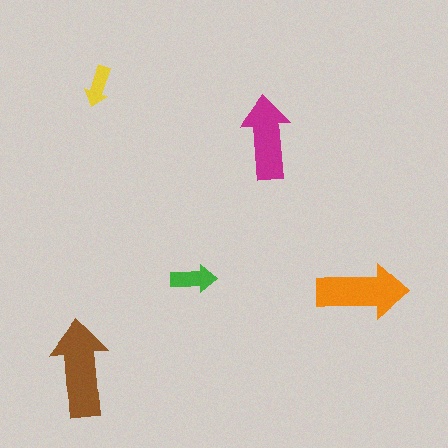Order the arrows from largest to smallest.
the brown one, the orange one, the magenta one, the green one, the yellow one.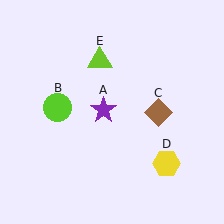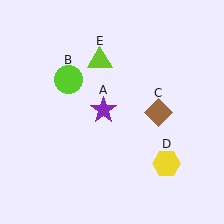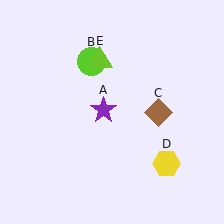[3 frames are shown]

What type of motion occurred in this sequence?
The lime circle (object B) rotated clockwise around the center of the scene.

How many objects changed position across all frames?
1 object changed position: lime circle (object B).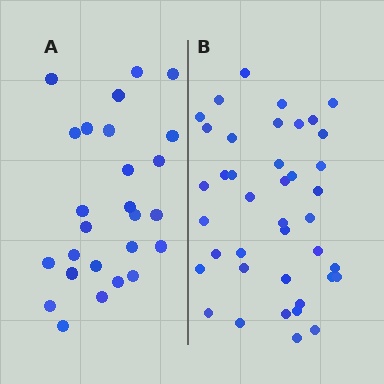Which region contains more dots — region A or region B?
Region B (the right region) has more dots.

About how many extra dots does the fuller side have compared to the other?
Region B has approximately 15 more dots than region A.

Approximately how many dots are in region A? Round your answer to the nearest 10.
About 30 dots. (The exact count is 26, which rounds to 30.)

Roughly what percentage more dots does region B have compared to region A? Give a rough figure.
About 55% more.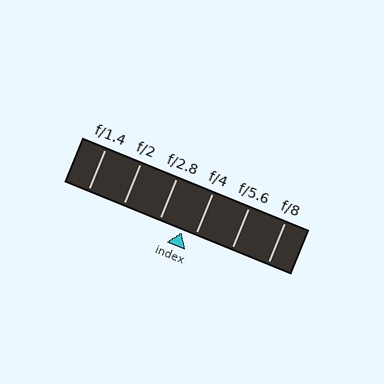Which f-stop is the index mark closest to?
The index mark is closest to f/4.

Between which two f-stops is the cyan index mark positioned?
The index mark is between f/2.8 and f/4.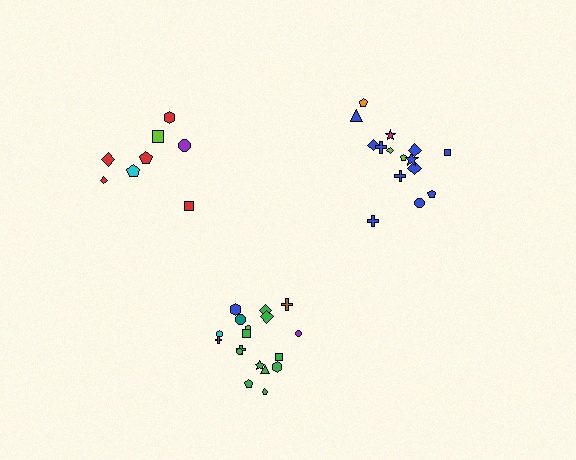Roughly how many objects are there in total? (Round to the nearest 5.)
Roughly 40 objects in total.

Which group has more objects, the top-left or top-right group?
The top-right group.